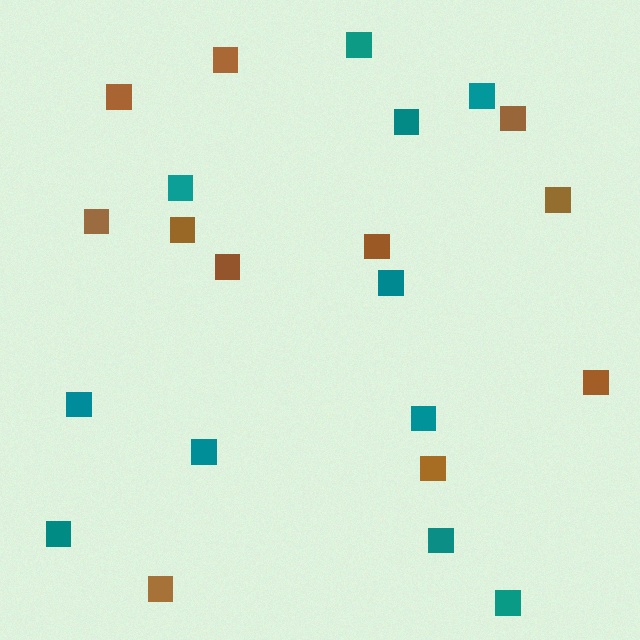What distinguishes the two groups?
There are 2 groups: one group of brown squares (11) and one group of teal squares (11).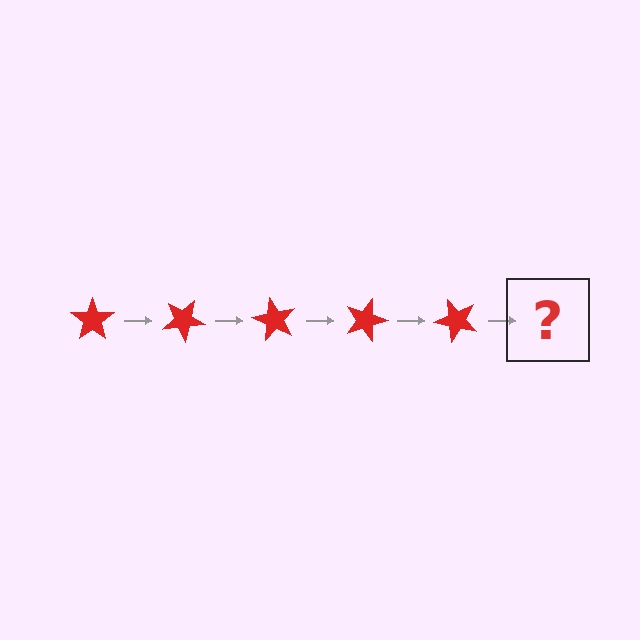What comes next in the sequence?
The next element should be a red star rotated 150 degrees.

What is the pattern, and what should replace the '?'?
The pattern is that the star rotates 30 degrees each step. The '?' should be a red star rotated 150 degrees.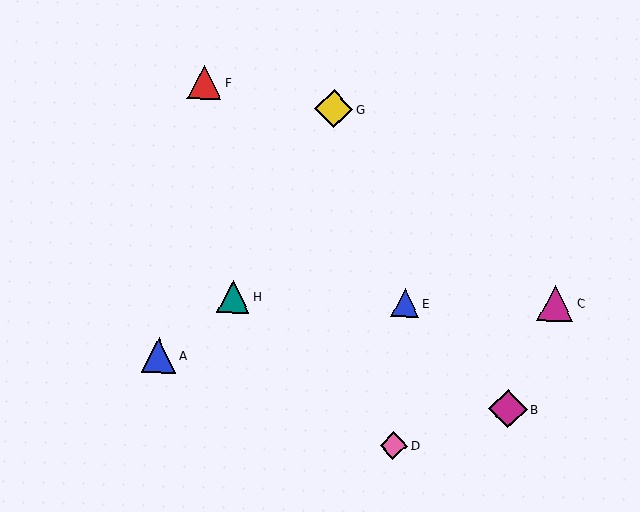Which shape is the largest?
The magenta diamond (labeled B) is the largest.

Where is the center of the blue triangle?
The center of the blue triangle is at (405, 303).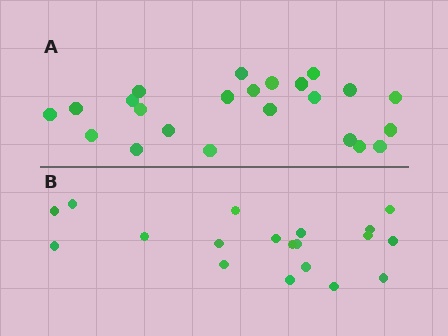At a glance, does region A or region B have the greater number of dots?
Region A (the top region) has more dots.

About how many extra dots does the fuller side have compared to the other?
Region A has about 4 more dots than region B.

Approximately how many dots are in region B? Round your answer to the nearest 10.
About 20 dots. (The exact count is 19, which rounds to 20.)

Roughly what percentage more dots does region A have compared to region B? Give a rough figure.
About 20% more.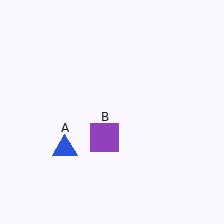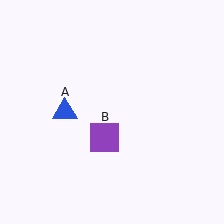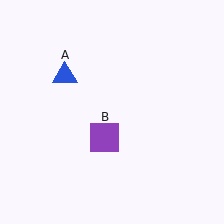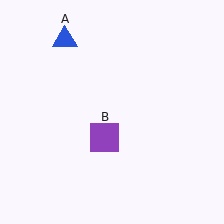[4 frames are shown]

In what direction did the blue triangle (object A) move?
The blue triangle (object A) moved up.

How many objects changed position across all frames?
1 object changed position: blue triangle (object A).